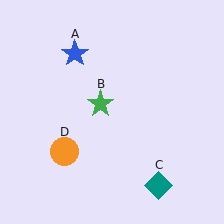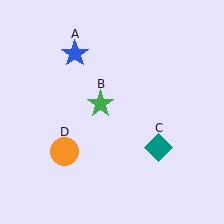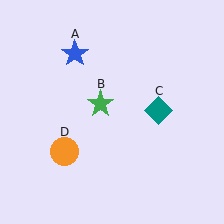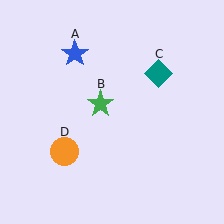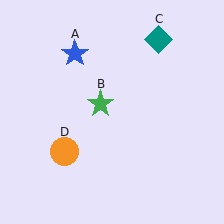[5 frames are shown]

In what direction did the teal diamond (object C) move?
The teal diamond (object C) moved up.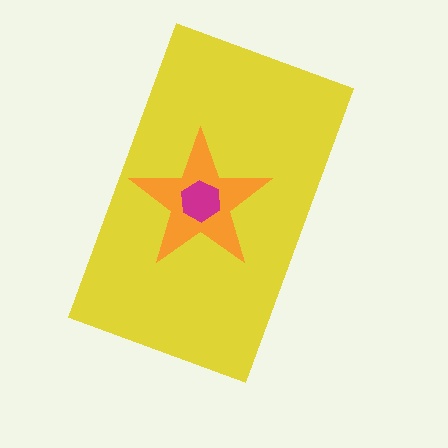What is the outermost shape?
The yellow rectangle.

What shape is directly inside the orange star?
The magenta hexagon.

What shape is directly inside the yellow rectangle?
The orange star.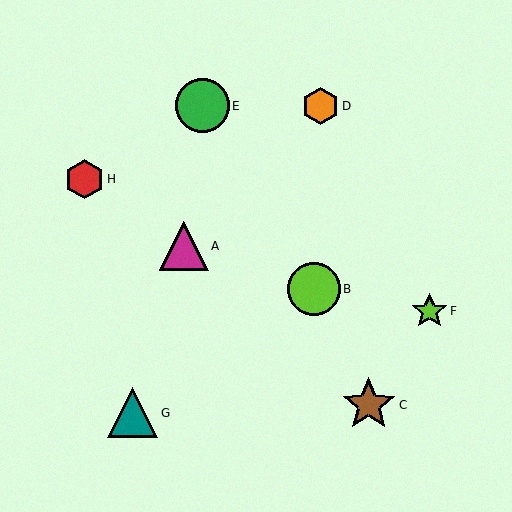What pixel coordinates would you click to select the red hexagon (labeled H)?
Click at (85, 179) to select the red hexagon H.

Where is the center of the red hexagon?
The center of the red hexagon is at (85, 179).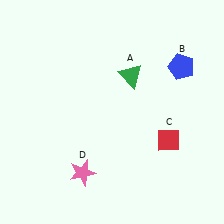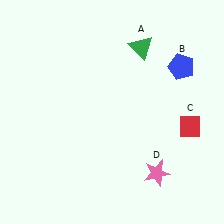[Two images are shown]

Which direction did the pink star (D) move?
The pink star (D) moved right.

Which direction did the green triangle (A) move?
The green triangle (A) moved up.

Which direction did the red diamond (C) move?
The red diamond (C) moved right.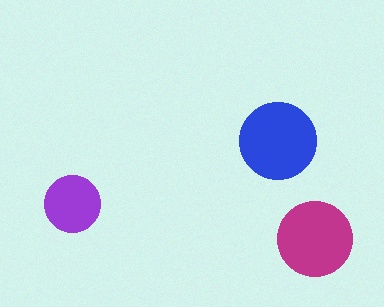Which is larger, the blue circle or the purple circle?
The blue one.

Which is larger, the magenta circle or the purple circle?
The magenta one.